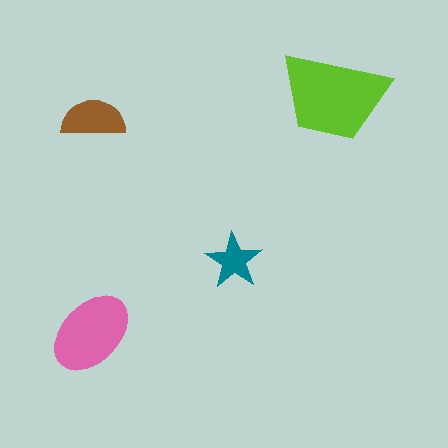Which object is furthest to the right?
The lime trapezoid is rightmost.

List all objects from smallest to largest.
The teal star, the brown semicircle, the pink ellipse, the lime trapezoid.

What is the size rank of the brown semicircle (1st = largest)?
3rd.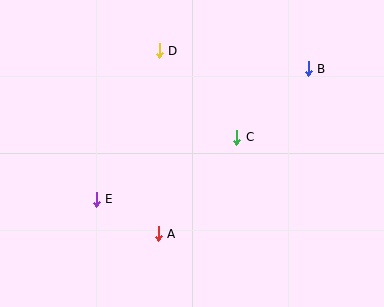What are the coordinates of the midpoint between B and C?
The midpoint between B and C is at (272, 103).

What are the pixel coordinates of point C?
Point C is at (237, 137).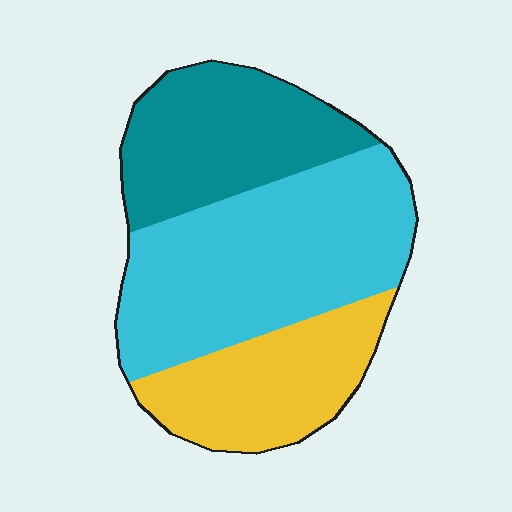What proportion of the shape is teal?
Teal takes up between a quarter and a half of the shape.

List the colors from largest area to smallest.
From largest to smallest: cyan, teal, yellow.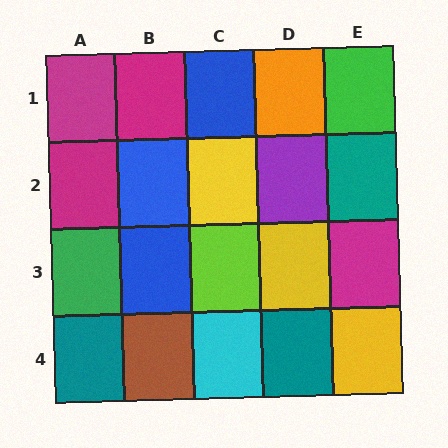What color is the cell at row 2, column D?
Purple.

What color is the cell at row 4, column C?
Cyan.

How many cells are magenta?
4 cells are magenta.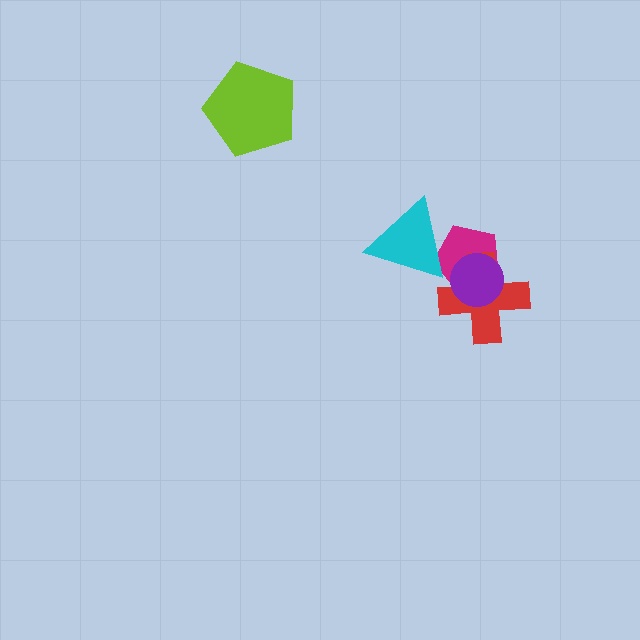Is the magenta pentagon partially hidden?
Yes, it is partially covered by another shape.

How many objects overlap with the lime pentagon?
0 objects overlap with the lime pentagon.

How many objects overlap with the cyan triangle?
1 object overlaps with the cyan triangle.